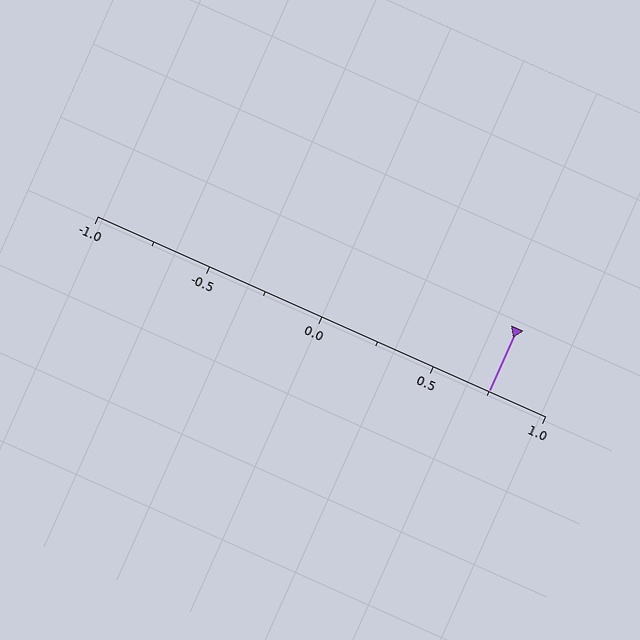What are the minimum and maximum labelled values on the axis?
The axis runs from -1.0 to 1.0.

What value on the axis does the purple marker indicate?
The marker indicates approximately 0.75.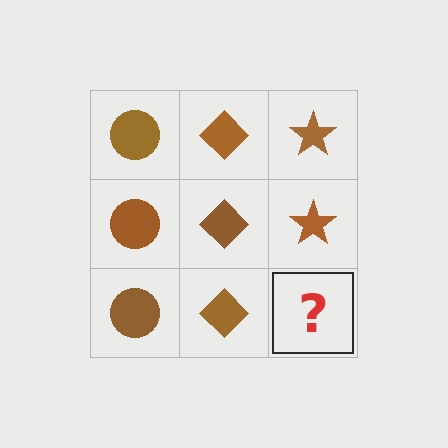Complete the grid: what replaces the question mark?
The question mark should be replaced with a brown star.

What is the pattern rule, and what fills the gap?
The rule is that each column has a consistent shape. The gap should be filled with a brown star.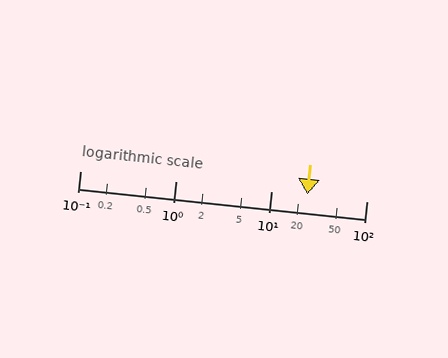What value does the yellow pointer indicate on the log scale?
The pointer indicates approximately 24.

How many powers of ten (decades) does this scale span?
The scale spans 3 decades, from 0.1 to 100.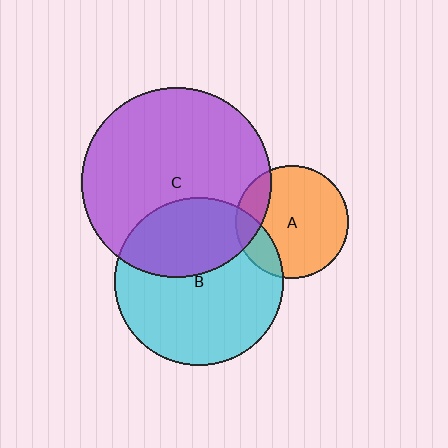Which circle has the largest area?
Circle C (purple).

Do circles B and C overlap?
Yes.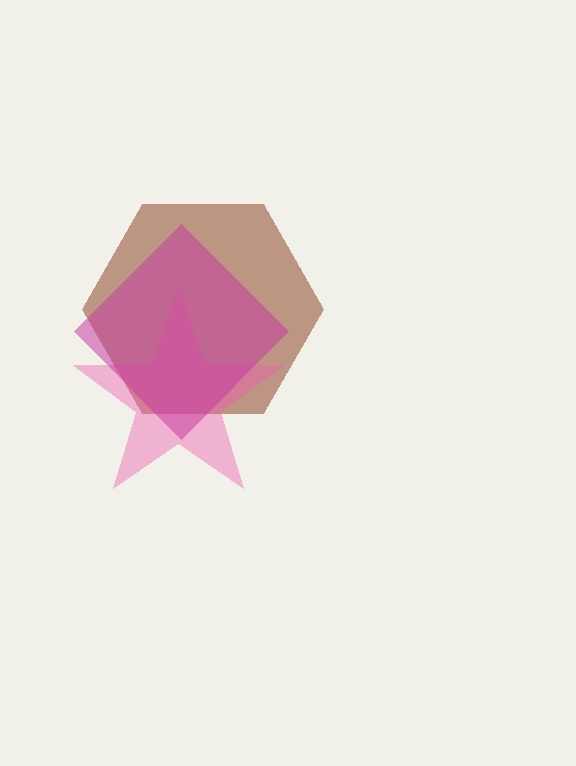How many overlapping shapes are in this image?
There are 3 overlapping shapes in the image.